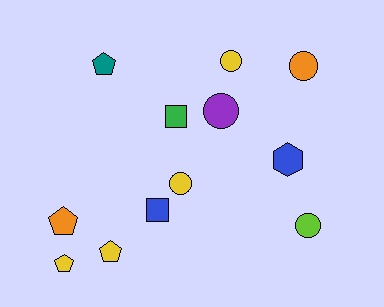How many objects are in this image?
There are 12 objects.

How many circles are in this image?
There are 5 circles.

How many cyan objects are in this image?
There are no cyan objects.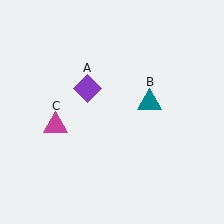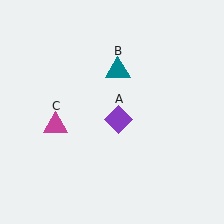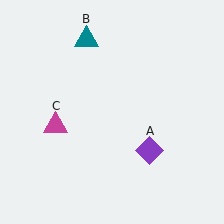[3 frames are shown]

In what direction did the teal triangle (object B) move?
The teal triangle (object B) moved up and to the left.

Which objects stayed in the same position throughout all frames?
Magenta triangle (object C) remained stationary.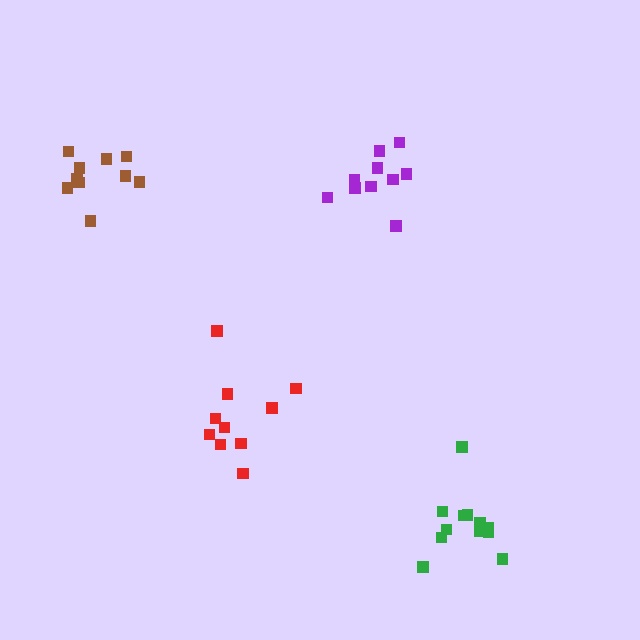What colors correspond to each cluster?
The clusters are colored: green, red, brown, purple.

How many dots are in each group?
Group 1: 12 dots, Group 2: 10 dots, Group 3: 10 dots, Group 4: 10 dots (42 total).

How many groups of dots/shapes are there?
There are 4 groups.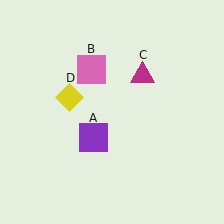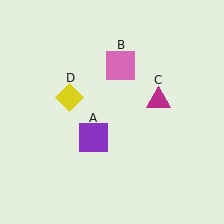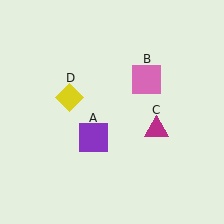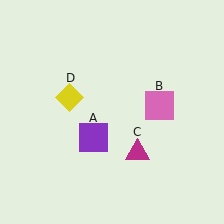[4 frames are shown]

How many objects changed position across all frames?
2 objects changed position: pink square (object B), magenta triangle (object C).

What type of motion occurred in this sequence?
The pink square (object B), magenta triangle (object C) rotated clockwise around the center of the scene.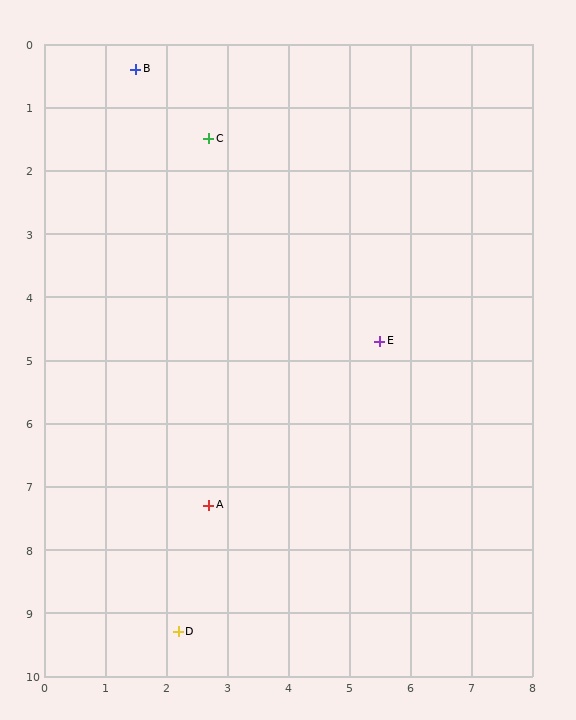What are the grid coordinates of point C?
Point C is at approximately (2.7, 1.5).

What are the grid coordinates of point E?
Point E is at approximately (5.5, 4.7).